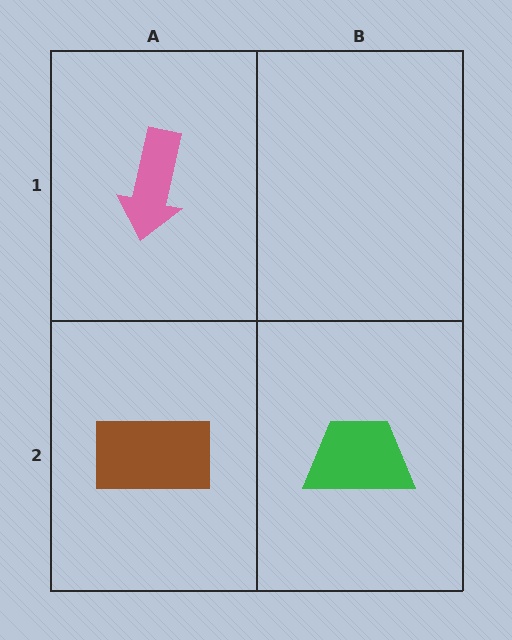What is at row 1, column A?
A pink arrow.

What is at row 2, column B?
A green trapezoid.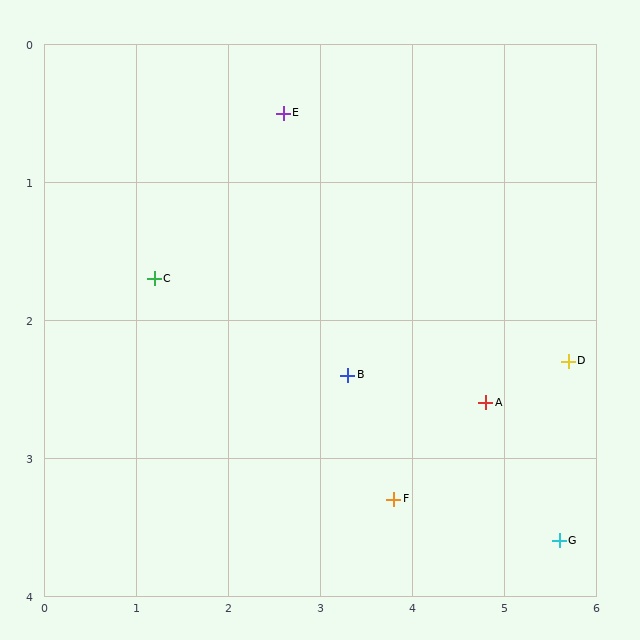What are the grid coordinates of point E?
Point E is at approximately (2.6, 0.5).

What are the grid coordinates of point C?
Point C is at approximately (1.2, 1.7).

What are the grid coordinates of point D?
Point D is at approximately (5.7, 2.3).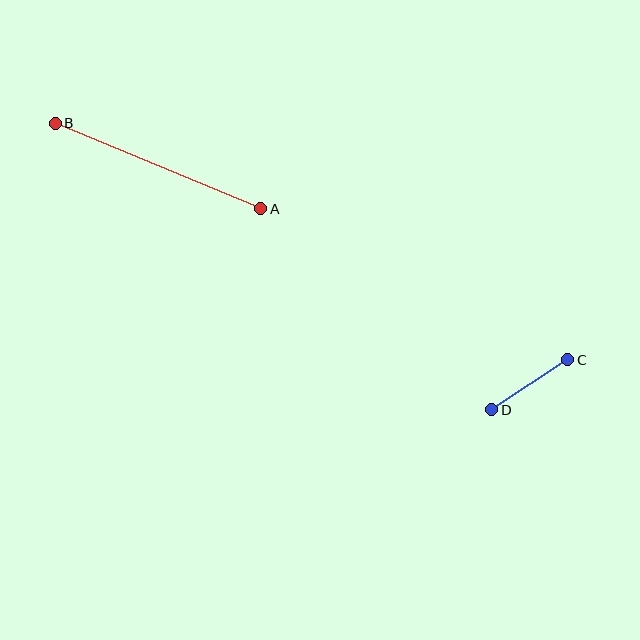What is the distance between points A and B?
The distance is approximately 223 pixels.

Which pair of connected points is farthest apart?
Points A and B are farthest apart.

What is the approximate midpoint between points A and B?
The midpoint is at approximately (158, 166) pixels.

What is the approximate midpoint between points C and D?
The midpoint is at approximately (530, 385) pixels.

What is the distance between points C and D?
The distance is approximately 91 pixels.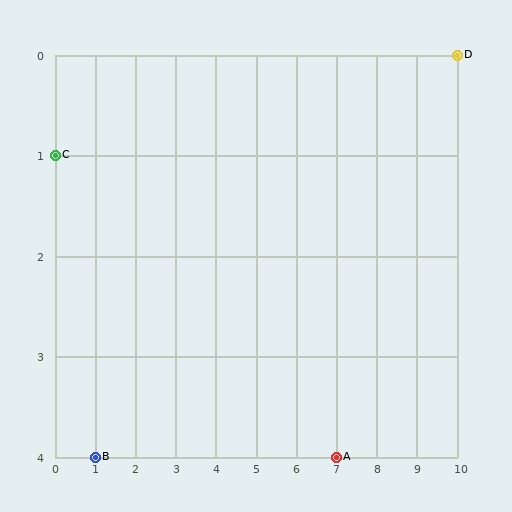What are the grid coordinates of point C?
Point C is at grid coordinates (0, 1).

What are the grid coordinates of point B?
Point B is at grid coordinates (1, 4).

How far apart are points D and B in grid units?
Points D and B are 9 columns and 4 rows apart (about 9.8 grid units diagonally).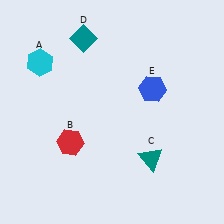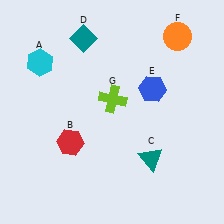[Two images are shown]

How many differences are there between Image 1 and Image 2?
There are 2 differences between the two images.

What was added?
An orange circle (F), a lime cross (G) were added in Image 2.